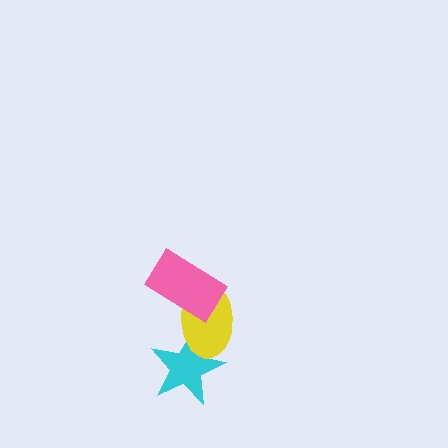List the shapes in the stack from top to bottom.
From top to bottom: the pink rectangle, the yellow ellipse, the cyan star.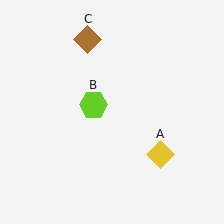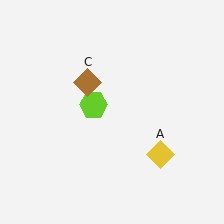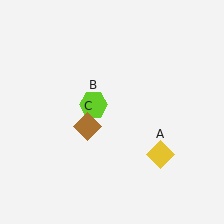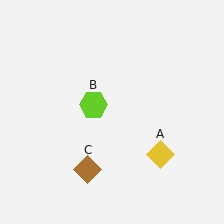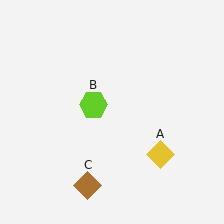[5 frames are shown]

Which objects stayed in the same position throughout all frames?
Yellow diamond (object A) and lime hexagon (object B) remained stationary.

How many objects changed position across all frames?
1 object changed position: brown diamond (object C).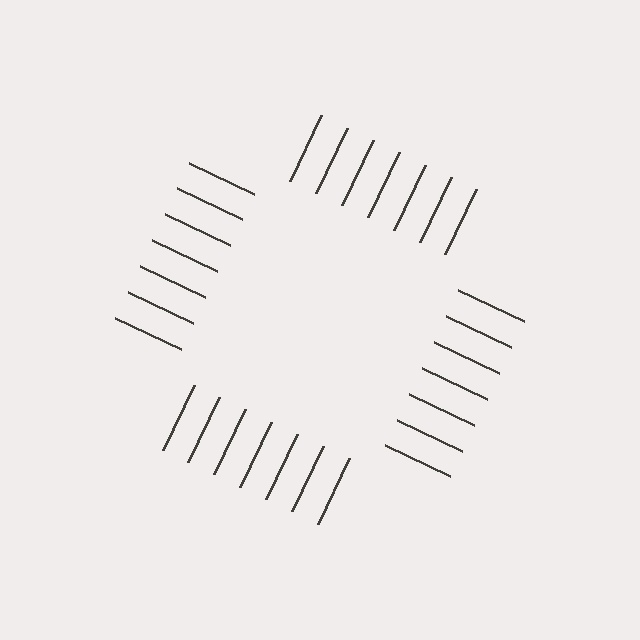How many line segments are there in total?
28 — 7 along each of the 4 edges.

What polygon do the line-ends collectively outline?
An illusory square — the line segments terminate on its edges but no continuous stroke is drawn.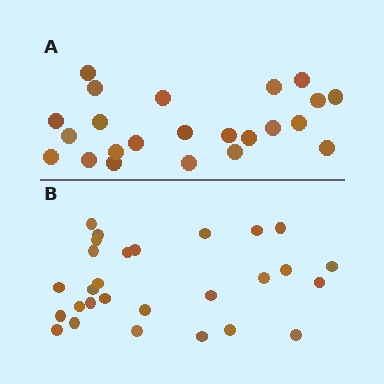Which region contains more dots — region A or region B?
Region B (the bottom region) has more dots.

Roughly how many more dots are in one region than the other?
Region B has about 5 more dots than region A.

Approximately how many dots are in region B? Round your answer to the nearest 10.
About 30 dots. (The exact count is 28, which rounds to 30.)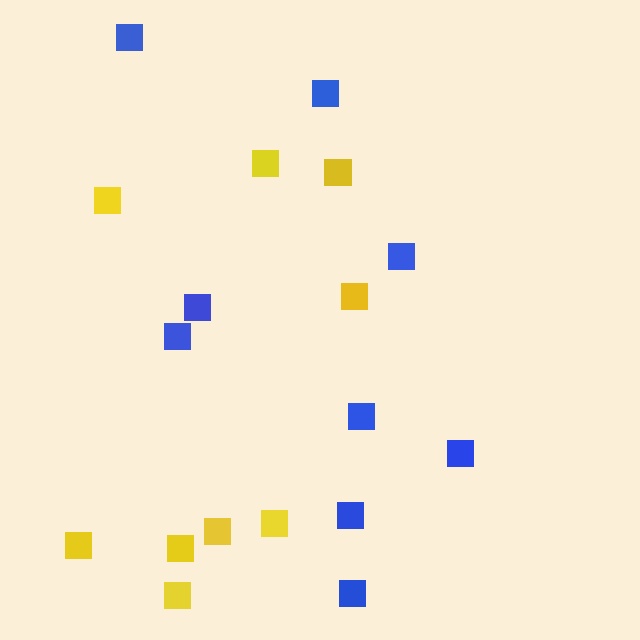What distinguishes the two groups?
There are 2 groups: one group of yellow squares (9) and one group of blue squares (9).